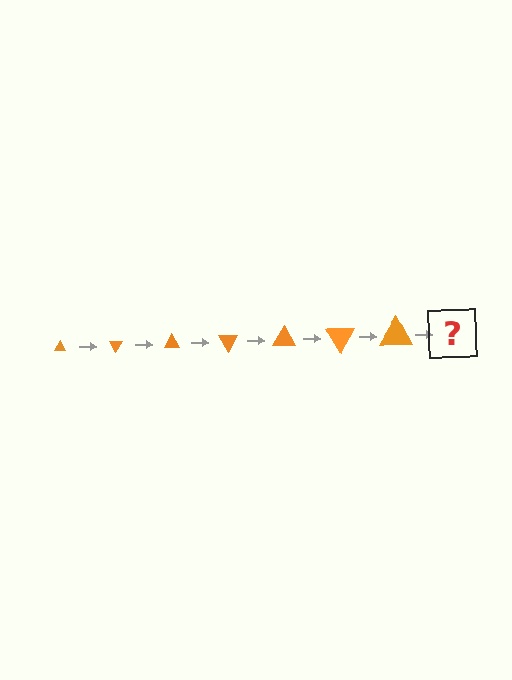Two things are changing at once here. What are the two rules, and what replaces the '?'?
The two rules are that the triangle grows larger each step and it rotates 60 degrees each step. The '?' should be a triangle, larger than the previous one and rotated 420 degrees from the start.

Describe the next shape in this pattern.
It should be a triangle, larger than the previous one and rotated 420 degrees from the start.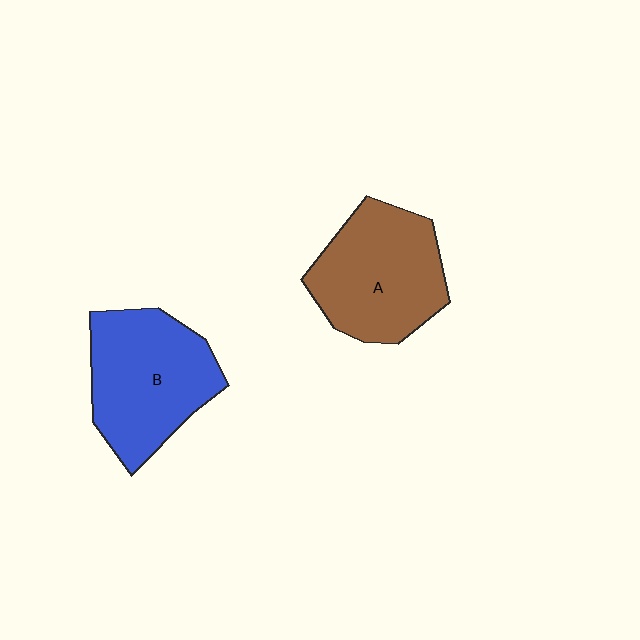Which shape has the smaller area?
Shape A (brown).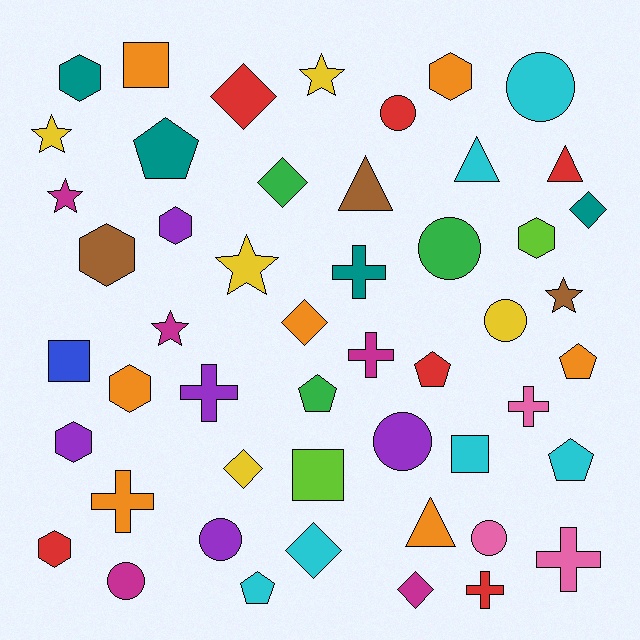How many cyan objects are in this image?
There are 6 cyan objects.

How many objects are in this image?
There are 50 objects.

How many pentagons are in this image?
There are 6 pentagons.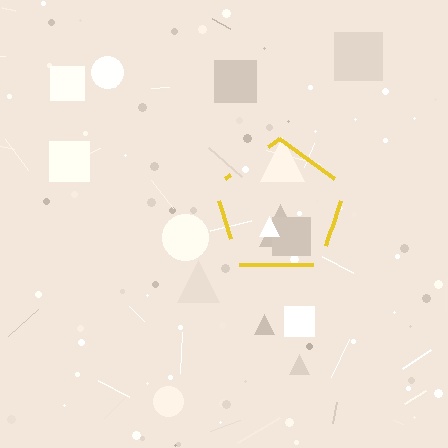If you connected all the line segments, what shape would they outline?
They would outline a pentagon.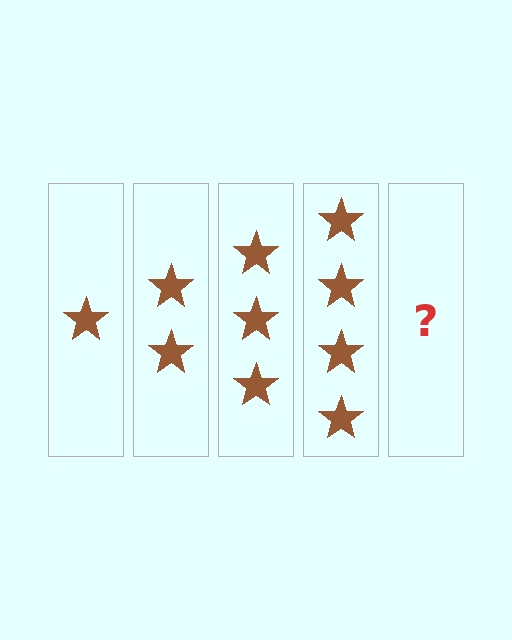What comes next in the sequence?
The next element should be 5 stars.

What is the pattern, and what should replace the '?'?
The pattern is that each step adds one more star. The '?' should be 5 stars.